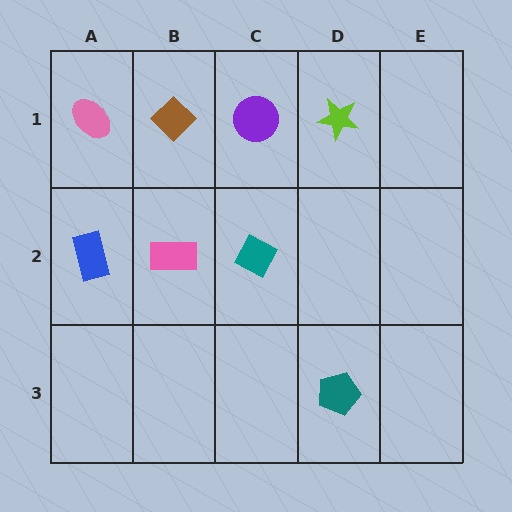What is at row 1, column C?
A purple circle.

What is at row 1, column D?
A lime star.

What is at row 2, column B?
A pink rectangle.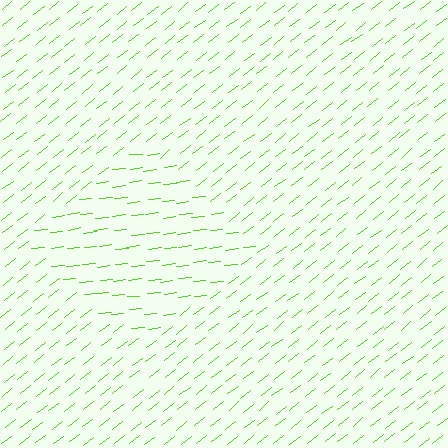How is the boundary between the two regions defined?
The boundary is defined purely by a change in line orientation (approximately 32 degrees difference). All lines are the same color and thickness.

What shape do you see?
I see a diamond.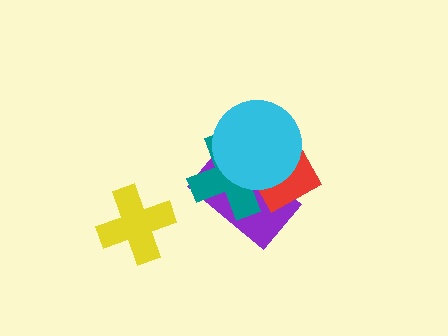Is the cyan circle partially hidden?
No, no other shape covers it.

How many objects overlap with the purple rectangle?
3 objects overlap with the purple rectangle.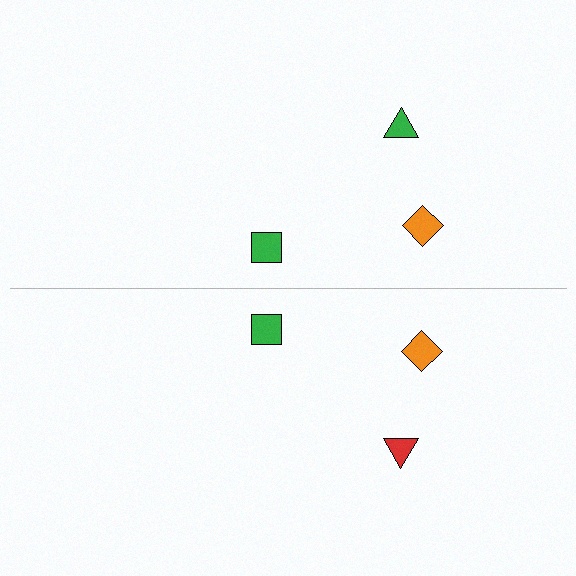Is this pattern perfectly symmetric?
No, the pattern is not perfectly symmetric. The red triangle on the bottom side breaks the symmetry — its mirror counterpart is green.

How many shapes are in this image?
There are 6 shapes in this image.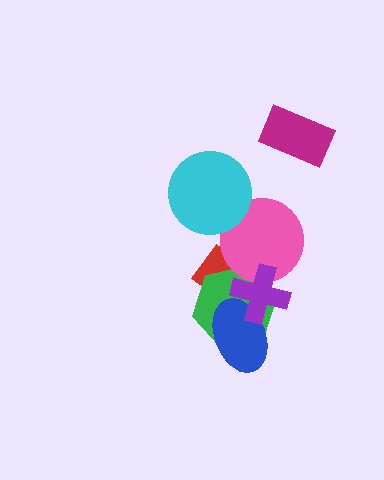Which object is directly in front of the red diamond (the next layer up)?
The green hexagon is directly in front of the red diamond.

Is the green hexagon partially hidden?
Yes, it is partially covered by another shape.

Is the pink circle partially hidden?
Yes, it is partially covered by another shape.